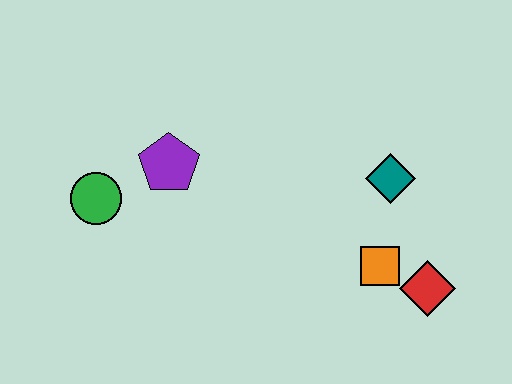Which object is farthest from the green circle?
The red diamond is farthest from the green circle.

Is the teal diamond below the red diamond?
No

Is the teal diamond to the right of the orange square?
Yes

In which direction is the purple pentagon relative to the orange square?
The purple pentagon is to the left of the orange square.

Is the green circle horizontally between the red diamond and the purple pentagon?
No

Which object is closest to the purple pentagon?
The green circle is closest to the purple pentagon.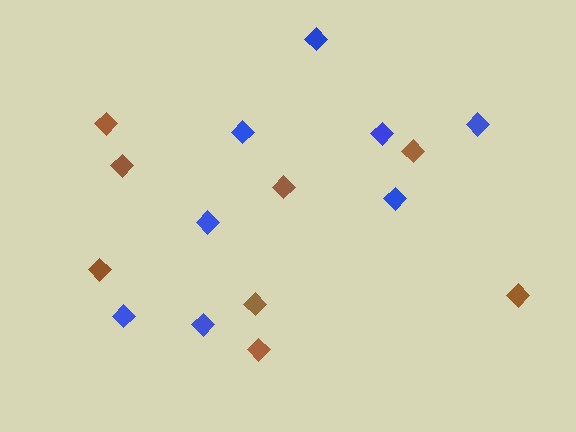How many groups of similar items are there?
There are 2 groups: one group of blue diamonds (8) and one group of brown diamonds (8).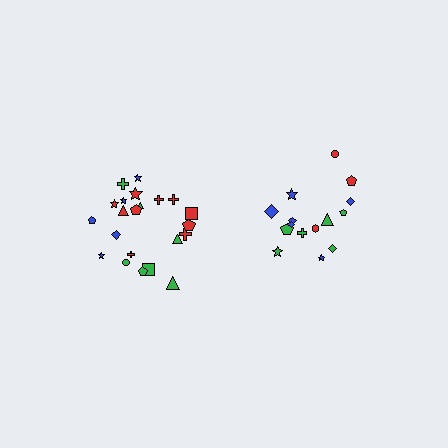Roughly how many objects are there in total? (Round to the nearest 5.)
Roughly 35 objects in total.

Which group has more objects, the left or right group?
The left group.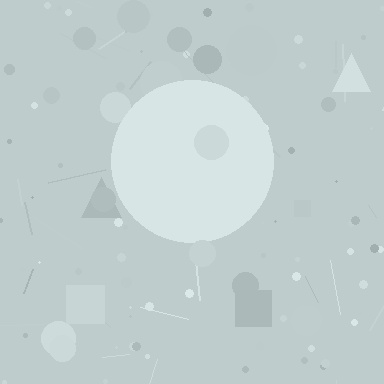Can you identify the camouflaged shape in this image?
The camouflaged shape is a circle.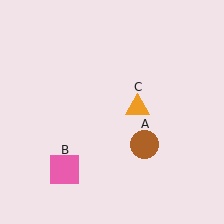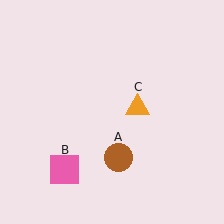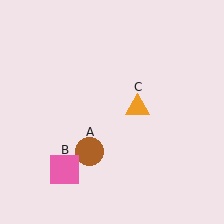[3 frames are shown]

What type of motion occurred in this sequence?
The brown circle (object A) rotated clockwise around the center of the scene.